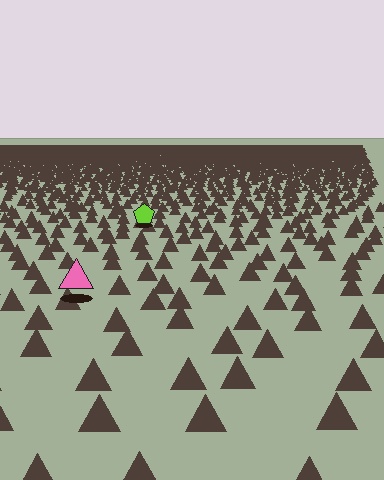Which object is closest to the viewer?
The pink triangle is closest. The texture marks near it are larger and more spread out.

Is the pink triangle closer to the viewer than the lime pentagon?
Yes. The pink triangle is closer — you can tell from the texture gradient: the ground texture is coarser near it.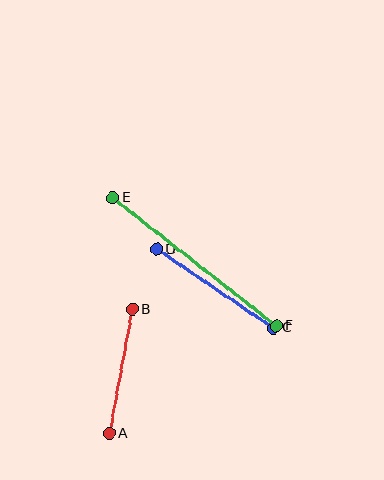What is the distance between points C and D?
The distance is approximately 141 pixels.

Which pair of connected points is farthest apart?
Points E and F are farthest apart.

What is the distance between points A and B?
The distance is approximately 126 pixels.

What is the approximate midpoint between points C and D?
The midpoint is at approximately (215, 289) pixels.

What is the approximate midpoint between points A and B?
The midpoint is at approximately (121, 371) pixels.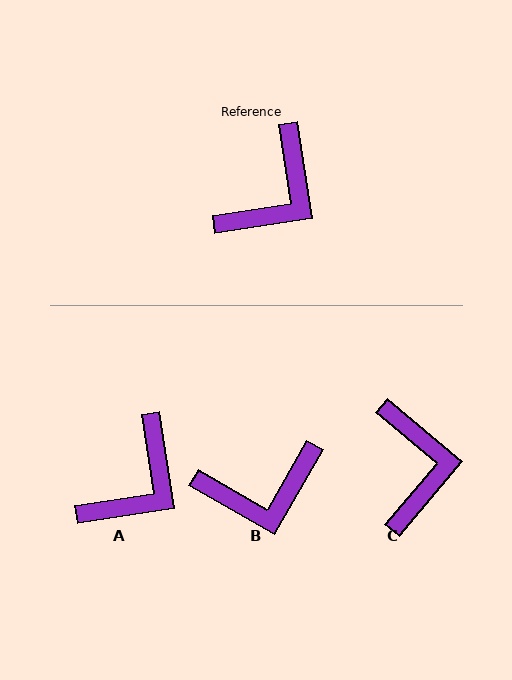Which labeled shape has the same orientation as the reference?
A.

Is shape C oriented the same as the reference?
No, it is off by about 41 degrees.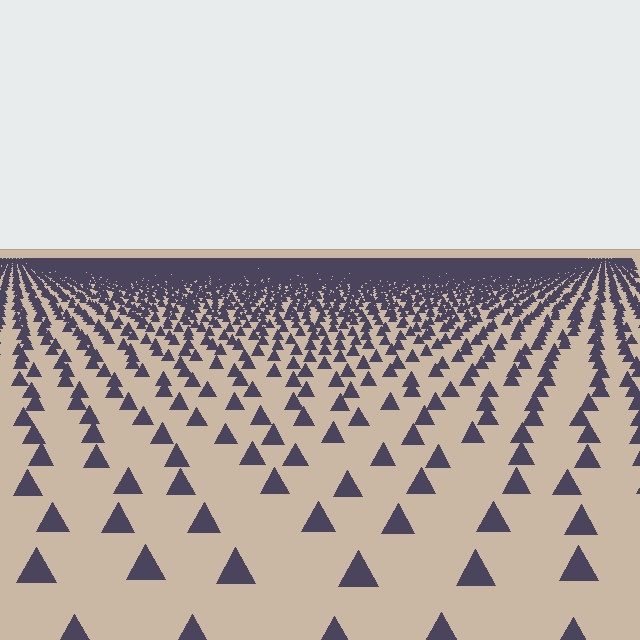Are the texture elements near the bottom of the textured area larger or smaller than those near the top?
Larger. Near the bottom, elements are closer to the viewer and appear at a bigger on-screen size.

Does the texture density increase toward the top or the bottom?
Density increases toward the top.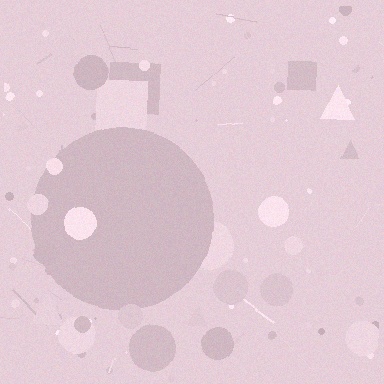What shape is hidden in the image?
A circle is hidden in the image.